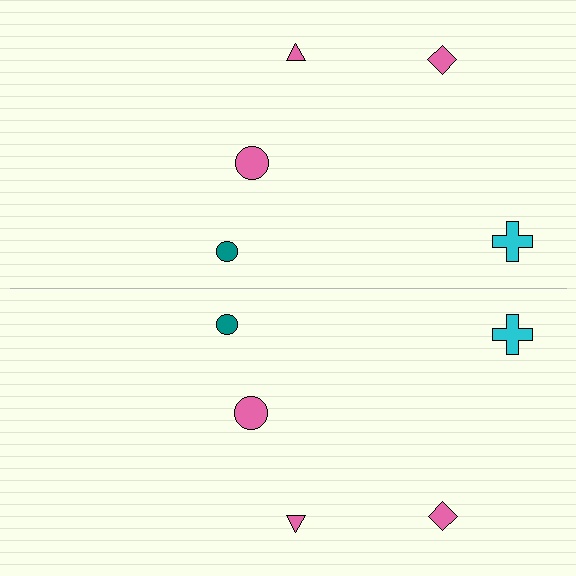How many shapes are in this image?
There are 10 shapes in this image.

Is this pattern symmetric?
Yes, this pattern has bilateral (reflection) symmetry.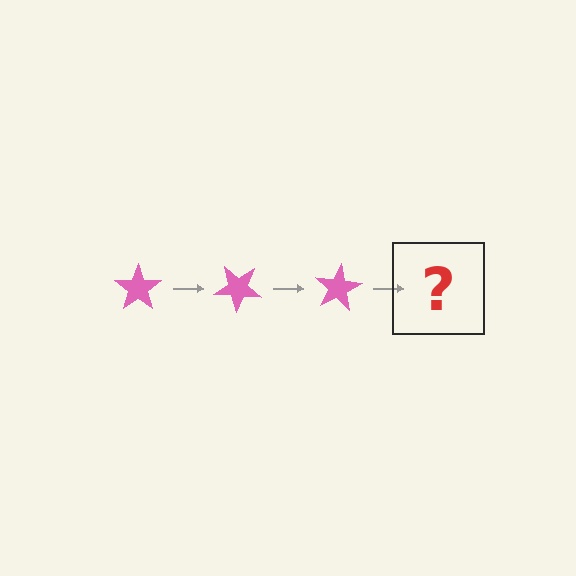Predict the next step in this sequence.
The next step is a pink star rotated 120 degrees.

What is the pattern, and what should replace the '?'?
The pattern is that the star rotates 40 degrees each step. The '?' should be a pink star rotated 120 degrees.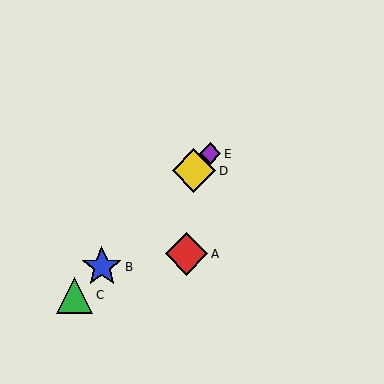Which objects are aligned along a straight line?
Objects B, C, D, E are aligned along a straight line.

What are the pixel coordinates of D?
Object D is at (194, 171).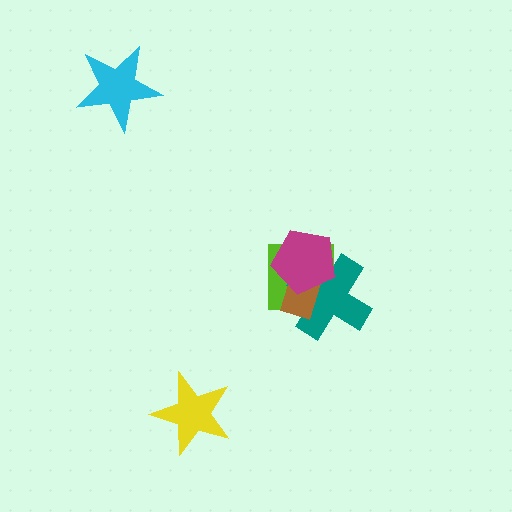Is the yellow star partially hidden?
No, no other shape covers it.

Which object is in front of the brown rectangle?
The magenta pentagon is in front of the brown rectangle.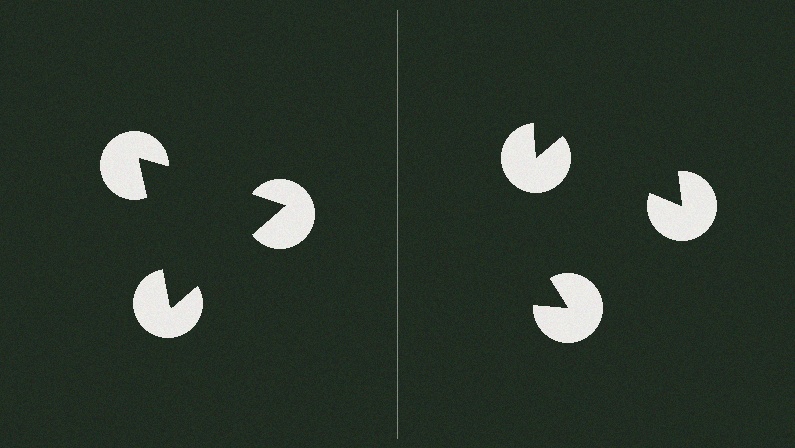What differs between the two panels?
The pac-man discs are positioned identically on both sides; only the wedge orientations differ. On the left they align to a triangle; on the right they are misaligned.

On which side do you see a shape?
An illusory triangle appears on the left side. On the right side the wedge cuts are rotated, so no coherent shape forms.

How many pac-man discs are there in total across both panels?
6 — 3 on each side.